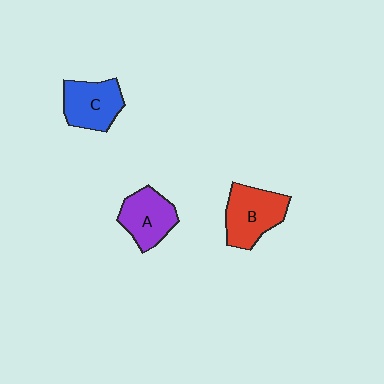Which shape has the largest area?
Shape B (red).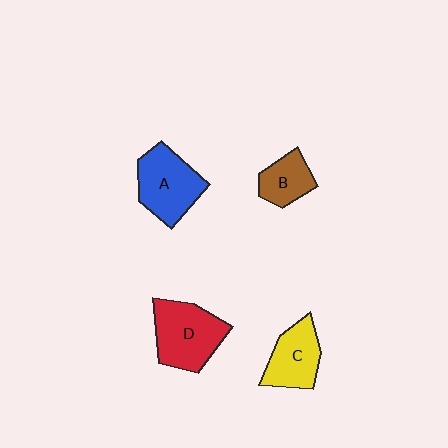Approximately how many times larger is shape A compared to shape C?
Approximately 1.3 times.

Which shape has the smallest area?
Shape B (brown).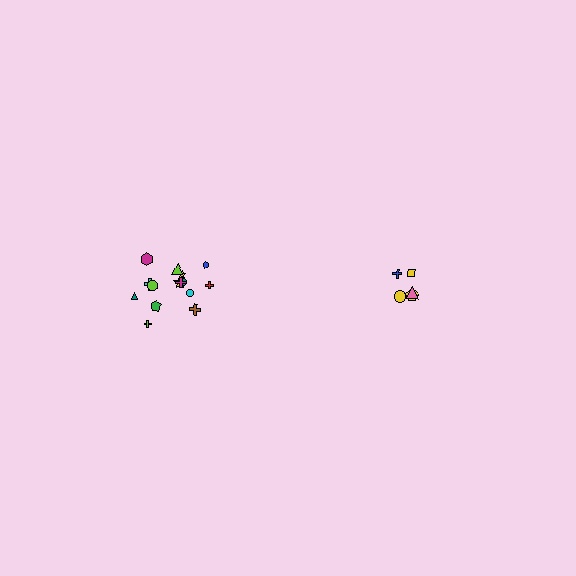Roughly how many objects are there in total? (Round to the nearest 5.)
Roughly 20 objects in total.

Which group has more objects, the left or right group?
The left group.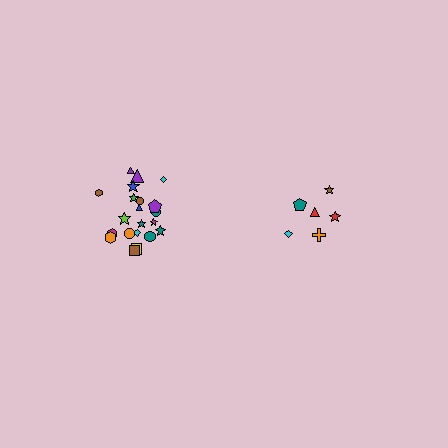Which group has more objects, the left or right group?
The left group.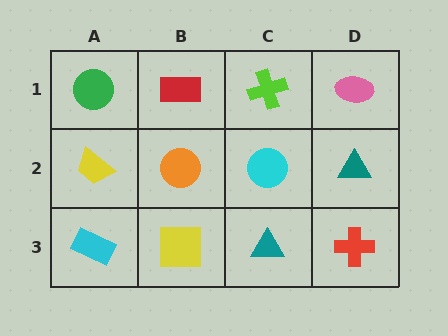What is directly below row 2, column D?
A red cross.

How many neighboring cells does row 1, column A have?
2.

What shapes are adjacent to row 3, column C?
A cyan circle (row 2, column C), a yellow square (row 3, column B), a red cross (row 3, column D).